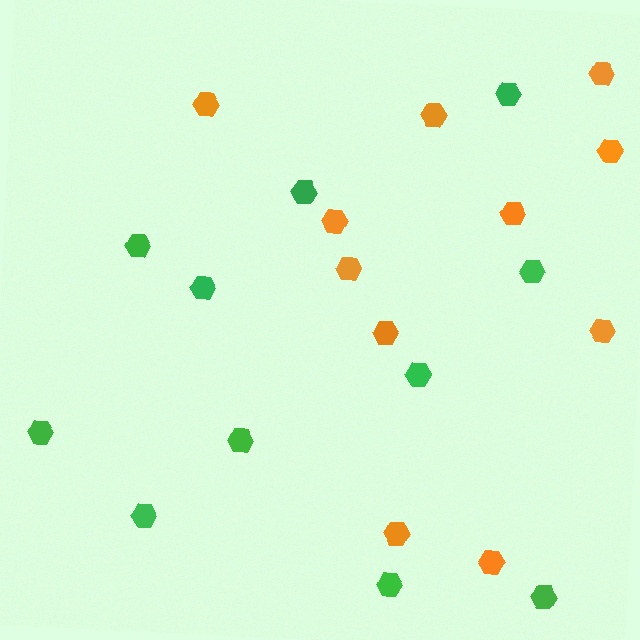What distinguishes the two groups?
There are 2 groups: one group of green hexagons (11) and one group of orange hexagons (11).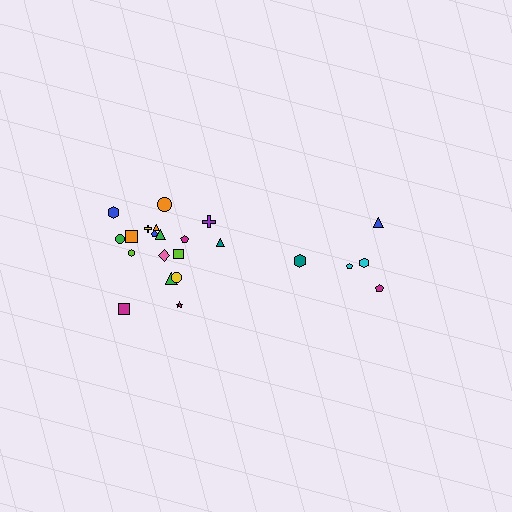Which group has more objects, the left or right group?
The left group.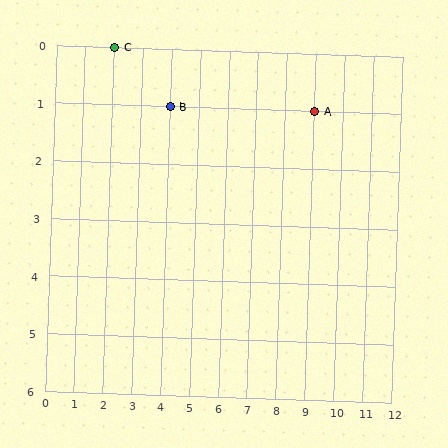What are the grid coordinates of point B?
Point B is at grid coordinates (4, 1).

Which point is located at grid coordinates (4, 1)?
Point B is at (4, 1).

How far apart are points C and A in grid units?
Points C and A are 7 columns and 1 row apart (about 7.1 grid units diagonally).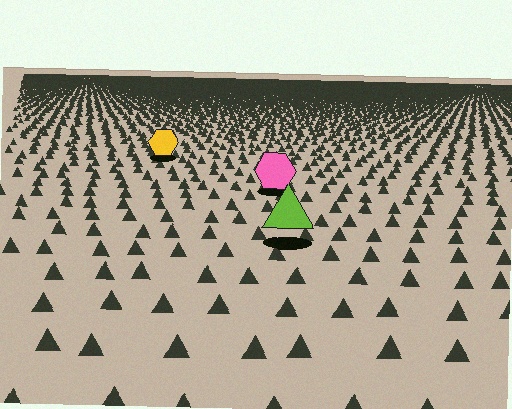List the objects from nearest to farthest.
From nearest to farthest: the lime triangle, the pink hexagon, the yellow hexagon.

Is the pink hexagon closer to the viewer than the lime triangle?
No. The lime triangle is closer — you can tell from the texture gradient: the ground texture is coarser near it.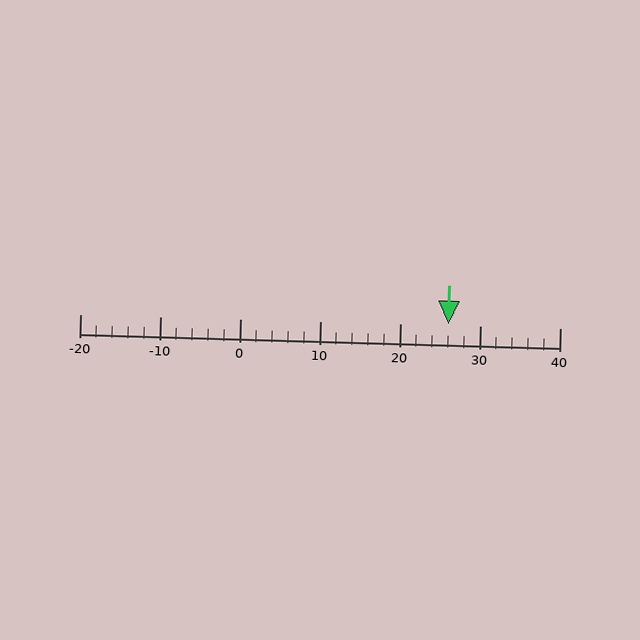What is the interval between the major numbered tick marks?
The major tick marks are spaced 10 units apart.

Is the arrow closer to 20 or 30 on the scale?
The arrow is closer to 30.